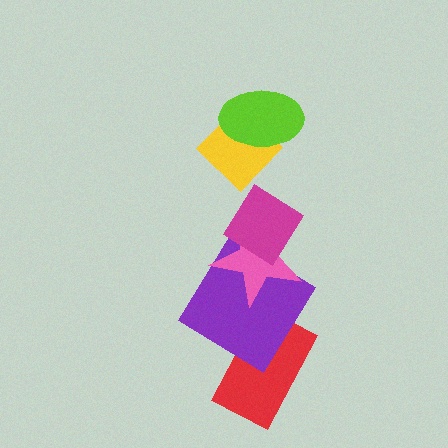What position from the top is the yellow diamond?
The yellow diamond is 2nd from the top.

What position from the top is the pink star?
The pink star is 4th from the top.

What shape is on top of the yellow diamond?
The lime ellipse is on top of the yellow diamond.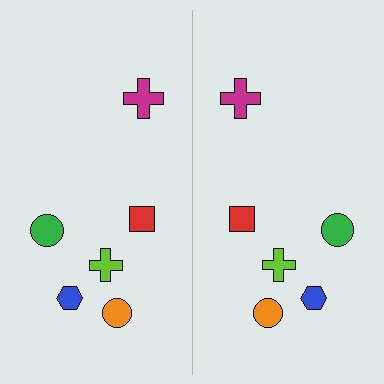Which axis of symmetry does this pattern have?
The pattern has a vertical axis of symmetry running through the center of the image.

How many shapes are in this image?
There are 12 shapes in this image.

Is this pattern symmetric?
Yes, this pattern has bilateral (reflection) symmetry.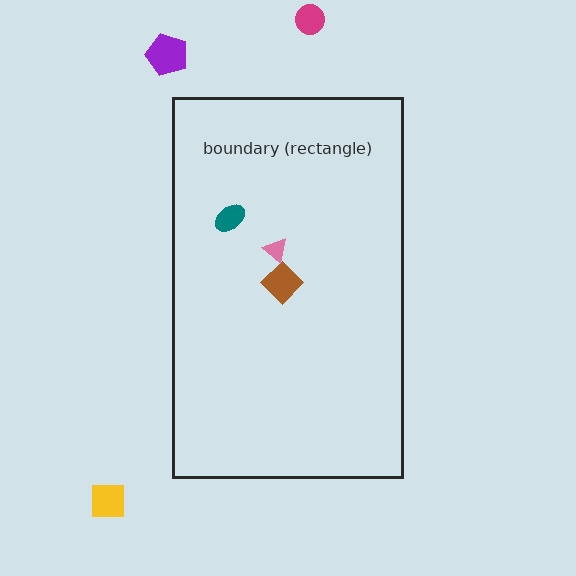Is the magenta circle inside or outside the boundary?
Outside.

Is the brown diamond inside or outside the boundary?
Inside.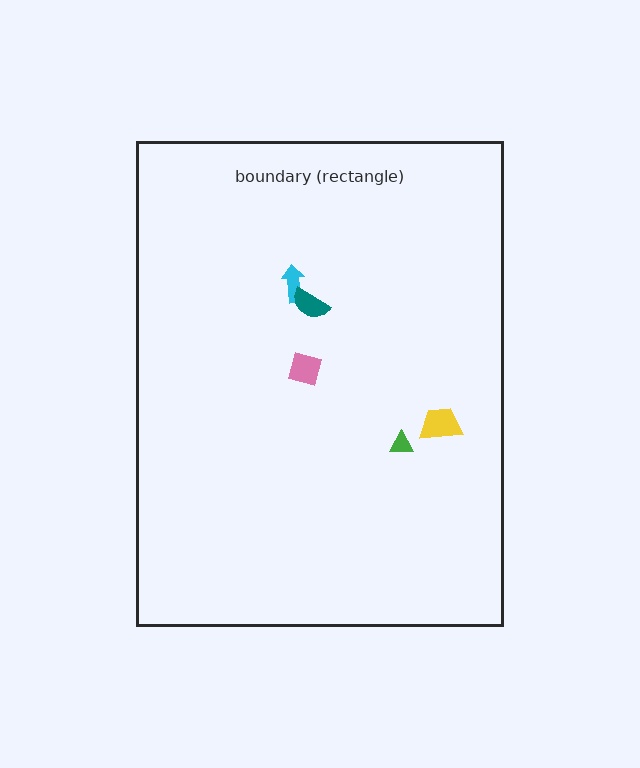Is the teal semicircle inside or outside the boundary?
Inside.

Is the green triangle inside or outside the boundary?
Inside.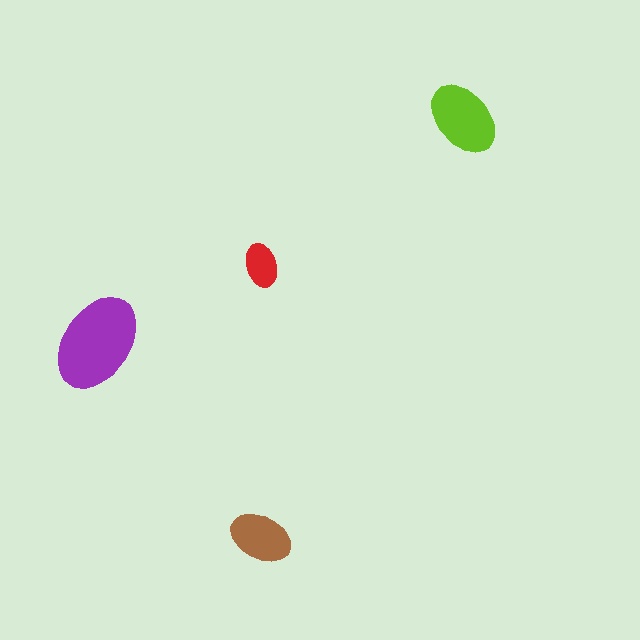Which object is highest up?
The lime ellipse is topmost.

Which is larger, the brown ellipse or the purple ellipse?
The purple one.